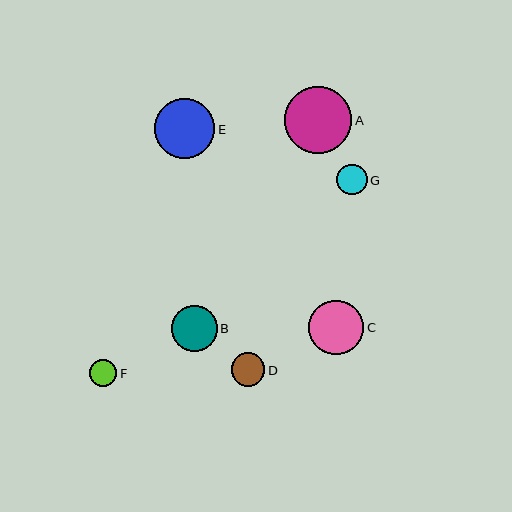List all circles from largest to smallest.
From largest to smallest: A, E, C, B, D, G, F.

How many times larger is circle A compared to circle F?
Circle A is approximately 2.5 times the size of circle F.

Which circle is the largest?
Circle A is the largest with a size of approximately 67 pixels.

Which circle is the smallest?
Circle F is the smallest with a size of approximately 27 pixels.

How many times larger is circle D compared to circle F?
Circle D is approximately 1.2 times the size of circle F.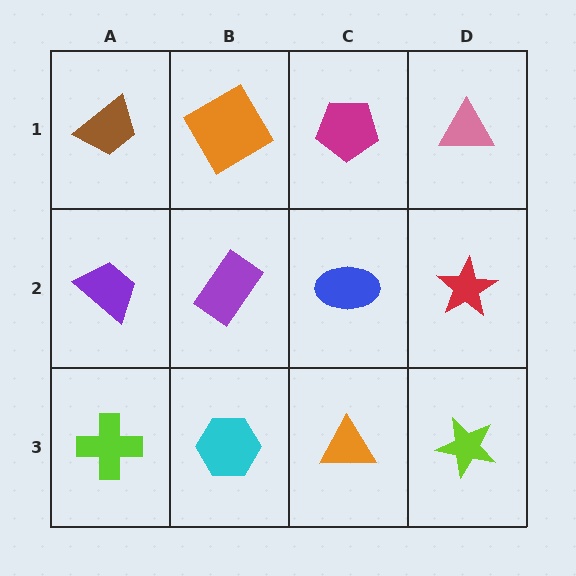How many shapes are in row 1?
4 shapes.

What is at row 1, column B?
An orange diamond.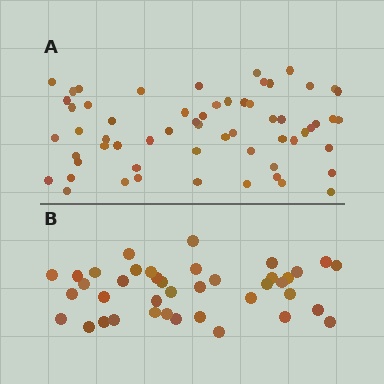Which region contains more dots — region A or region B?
Region A (the top region) has more dots.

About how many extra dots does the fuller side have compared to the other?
Region A has approximately 20 more dots than region B.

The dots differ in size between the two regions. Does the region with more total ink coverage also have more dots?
No. Region B has more total ink coverage because its dots are larger, but region A actually contains more individual dots. Total area can be misleading — the number of items is what matters here.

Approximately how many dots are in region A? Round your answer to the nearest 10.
About 60 dots.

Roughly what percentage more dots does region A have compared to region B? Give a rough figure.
About 50% more.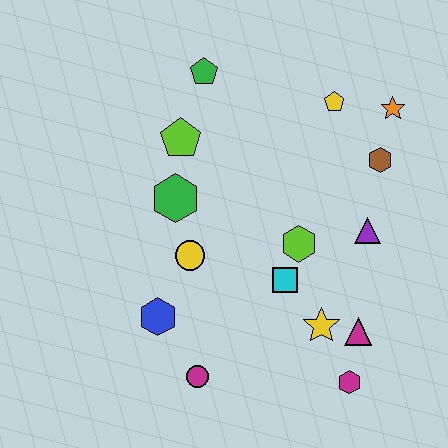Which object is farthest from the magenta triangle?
The green pentagon is farthest from the magenta triangle.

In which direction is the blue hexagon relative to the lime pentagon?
The blue hexagon is below the lime pentagon.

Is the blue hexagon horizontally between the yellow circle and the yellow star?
No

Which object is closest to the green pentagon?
The lime pentagon is closest to the green pentagon.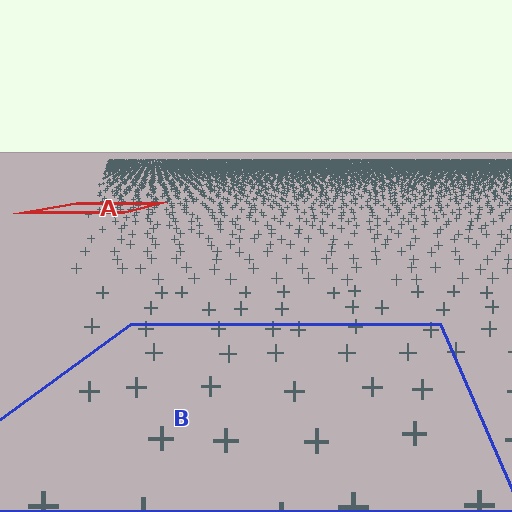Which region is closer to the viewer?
Region B is closer. The texture elements there are larger and more spread out.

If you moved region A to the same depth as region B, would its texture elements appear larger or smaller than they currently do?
They would appear larger. At a closer depth, the same texture elements are projected at a bigger on-screen size.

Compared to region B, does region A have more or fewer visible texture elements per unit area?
Region A has more texture elements per unit area — they are packed more densely because it is farther away.